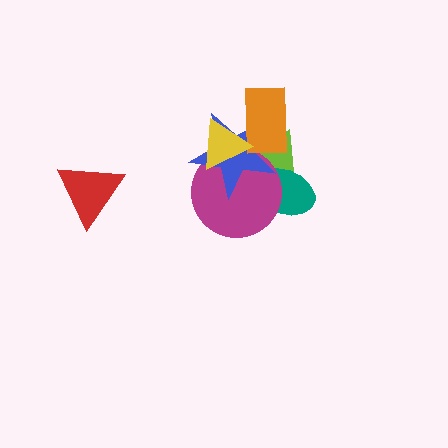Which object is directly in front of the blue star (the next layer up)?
The orange rectangle is directly in front of the blue star.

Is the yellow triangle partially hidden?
No, no other shape covers it.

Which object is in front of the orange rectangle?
The yellow triangle is in front of the orange rectangle.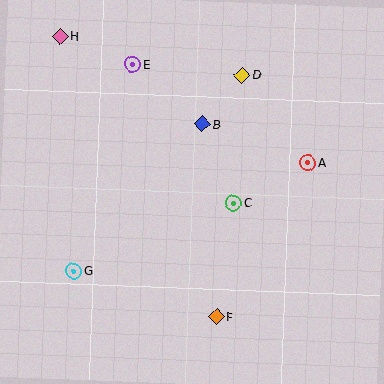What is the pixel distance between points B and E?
The distance between B and E is 92 pixels.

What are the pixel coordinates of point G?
Point G is at (74, 271).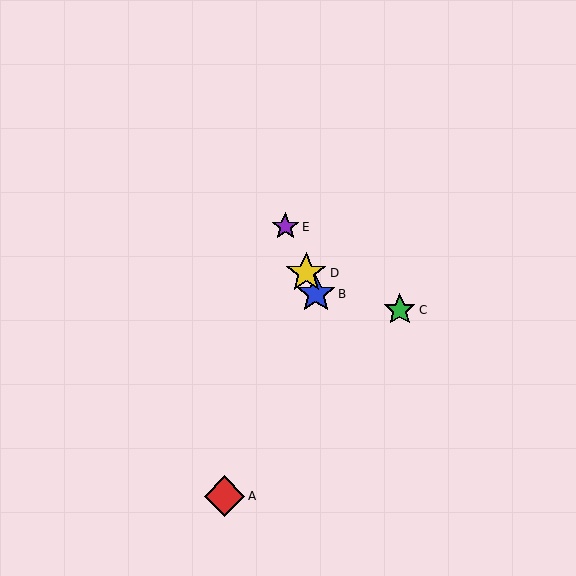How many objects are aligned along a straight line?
3 objects (B, D, E) are aligned along a straight line.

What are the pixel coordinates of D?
Object D is at (306, 273).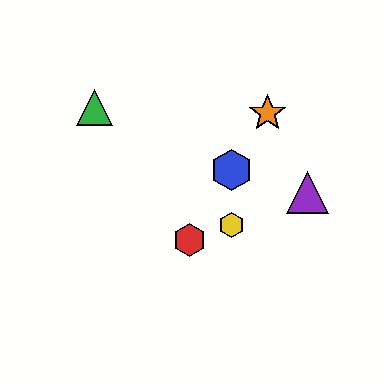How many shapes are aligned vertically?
2 shapes (the blue hexagon, the yellow hexagon) are aligned vertically.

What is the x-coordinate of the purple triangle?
The purple triangle is at x≈307.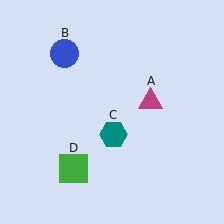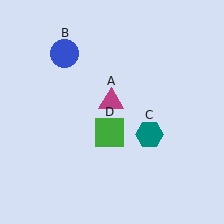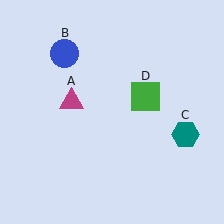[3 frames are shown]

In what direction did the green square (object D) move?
The green square (object D) moved up and to the right.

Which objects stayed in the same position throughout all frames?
Blue circle (object B) remained stationary.